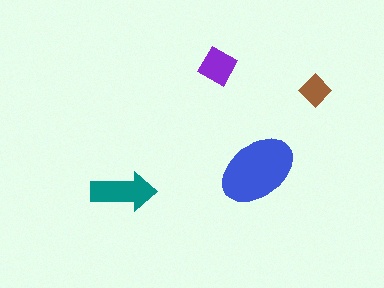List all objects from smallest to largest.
The brown diamond, the purple square, the teal arrow, the blue ellipse.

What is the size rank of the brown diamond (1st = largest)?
4th.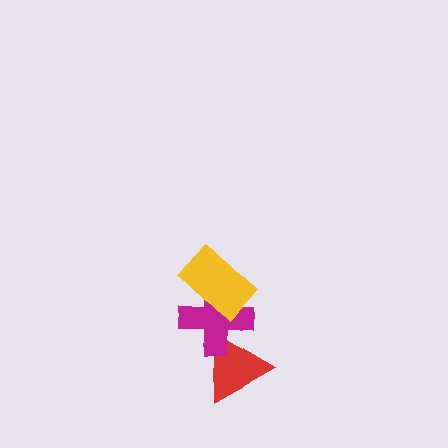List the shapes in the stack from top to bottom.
From top to bottom: the yellow rectangle, the magenta cross, the red triangle.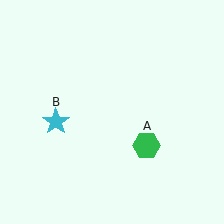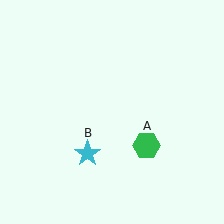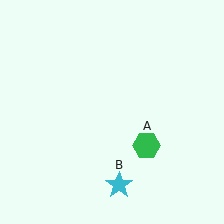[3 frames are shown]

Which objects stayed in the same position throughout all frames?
Green hexagon (object A) remained stationary.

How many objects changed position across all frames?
1 object changed position: cyan star (object B).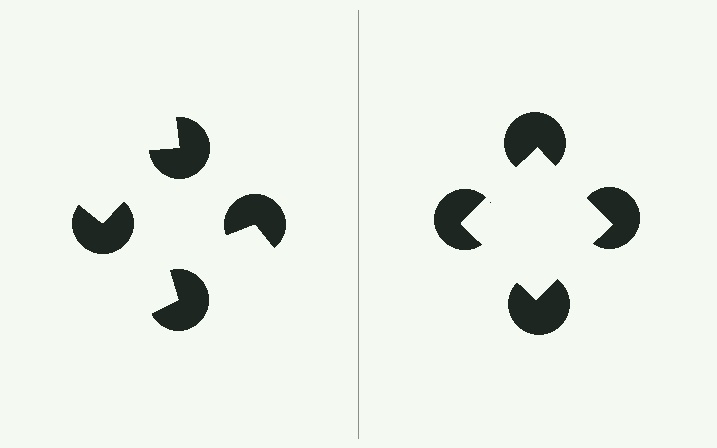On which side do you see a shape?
An illusory square appears on the right side. On the left side the wedge cuts are rotated, so no coherent shape forms.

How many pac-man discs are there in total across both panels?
8 — 4 on each side.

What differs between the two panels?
The pac-man discs are positioned identically on both sides; only the wedge orientations differ. On the right they align to a square; on the left they are misaligned.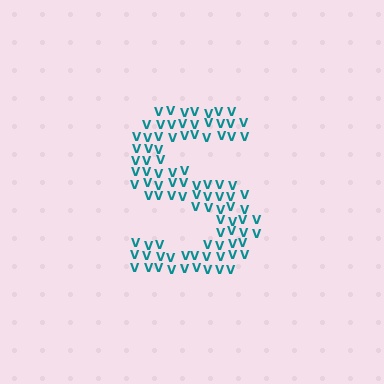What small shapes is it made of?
It is made of small letter V's.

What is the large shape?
The large shape is the letter S.